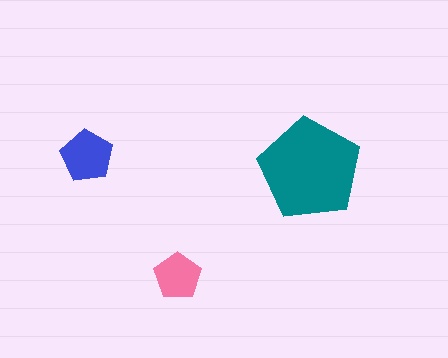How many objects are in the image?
There are 3 objects in the image.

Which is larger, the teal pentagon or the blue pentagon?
The teal one.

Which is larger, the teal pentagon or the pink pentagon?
The teal one.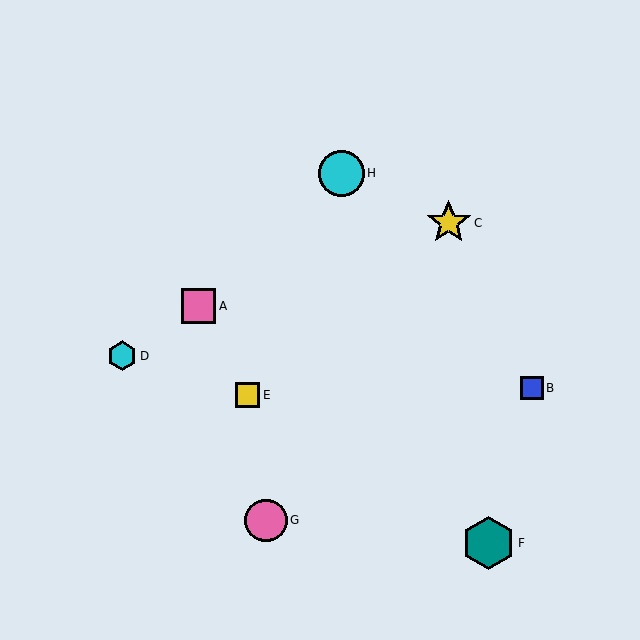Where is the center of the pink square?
The center of the pink square is at (199, 306).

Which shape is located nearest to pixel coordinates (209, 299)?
The pink square (labeled A) at (199, 306) is nearest to that location.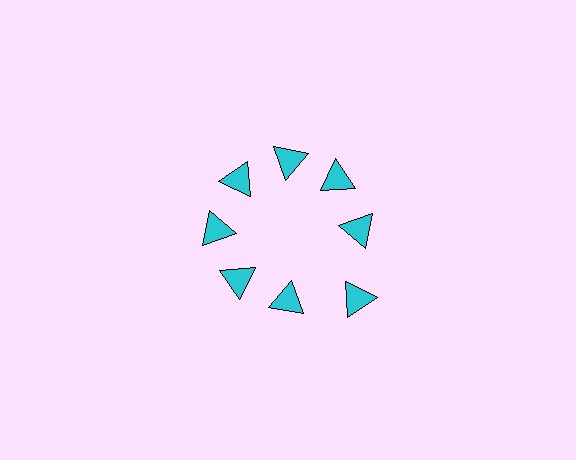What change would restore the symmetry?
The symmetry would be restored by moving it inward, back onto the ring so that all 8 triangles sit at equal angles and equal distance from the center.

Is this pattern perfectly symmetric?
No. The 8 cyan triangles are arranged in a ring, but one element near the 4 o'clock position is pushed outward from the center, breaking the 8-fold rotational symmetry.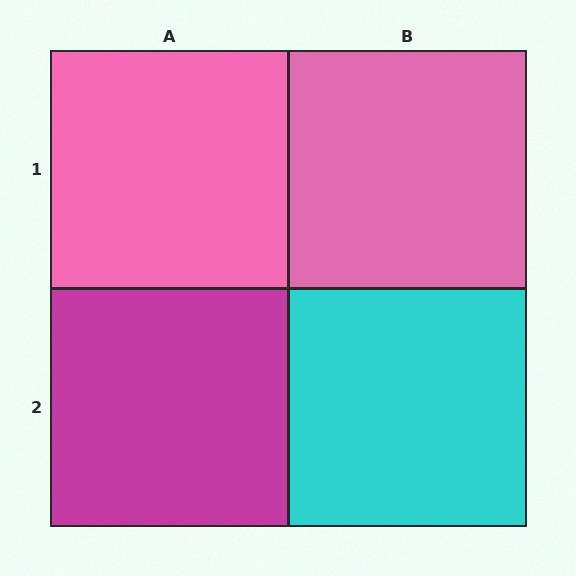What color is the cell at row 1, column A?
Pink.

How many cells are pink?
2 cells are pink.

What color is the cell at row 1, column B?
Pink.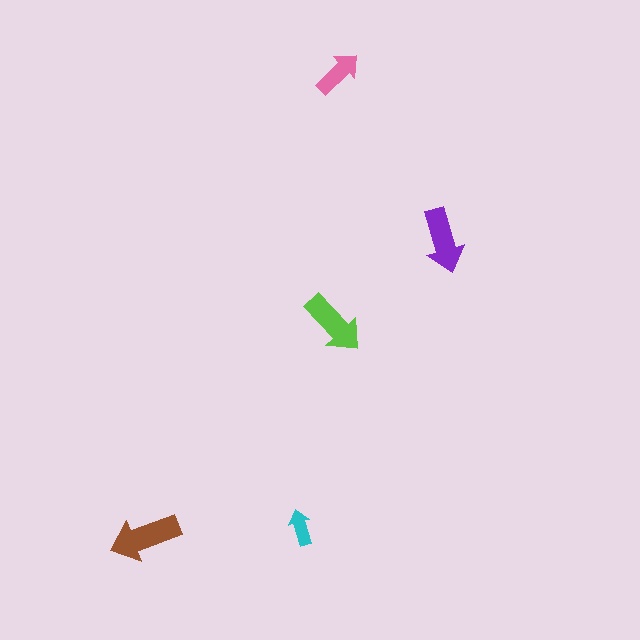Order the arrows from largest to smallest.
the brown one, the lime one, the purple one, the pink one, the cyan one.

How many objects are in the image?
There are 5 objects in the image.